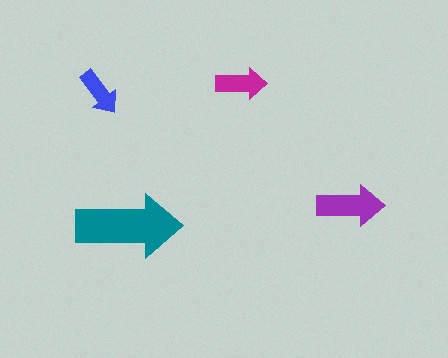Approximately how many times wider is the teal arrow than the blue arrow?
About 2 times wider.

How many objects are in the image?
There are 4 objects in the image.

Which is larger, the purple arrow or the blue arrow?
The purple one.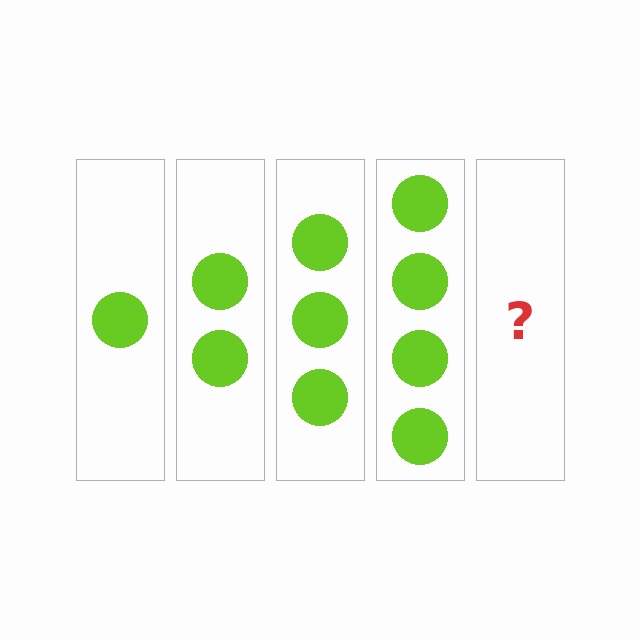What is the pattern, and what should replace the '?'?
The pattern is that each step adds one more circle. The '?' should be 5 circles.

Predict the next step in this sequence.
The next step is 5 circles.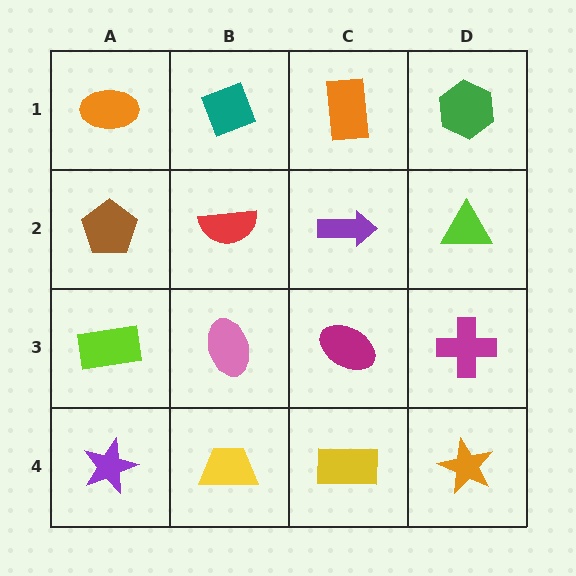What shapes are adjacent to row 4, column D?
A magenta cross (row 3, column D), a yellow rectangle (row 4, column C).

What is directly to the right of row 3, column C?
A magenta cross.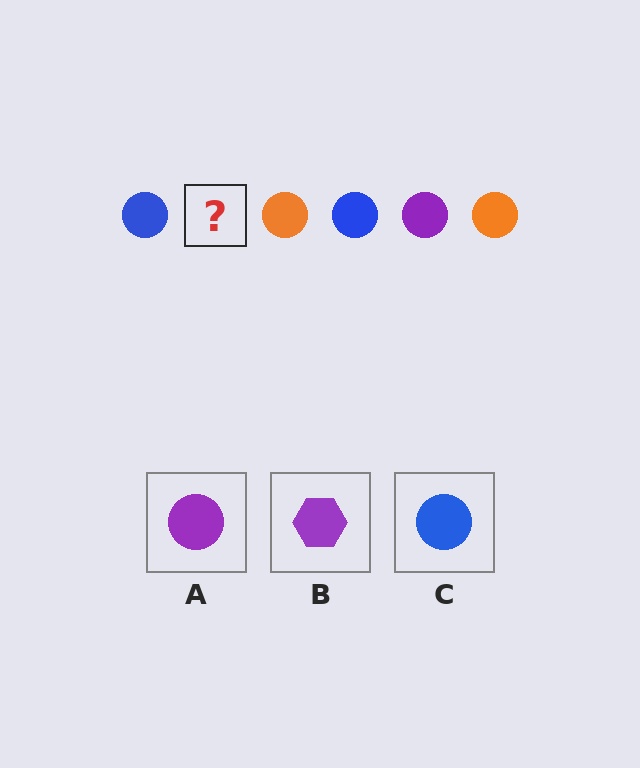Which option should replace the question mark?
Option A.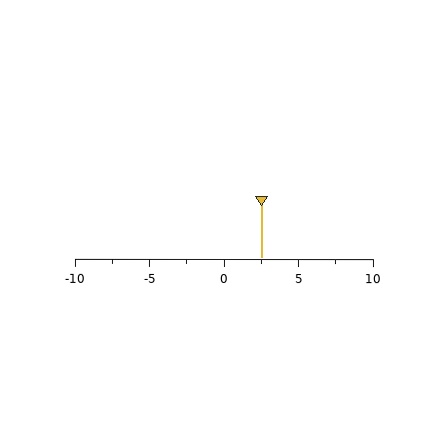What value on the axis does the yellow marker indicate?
The marker indicates approximately 2.5.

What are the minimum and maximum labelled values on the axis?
The axis runs from -10 to 10.